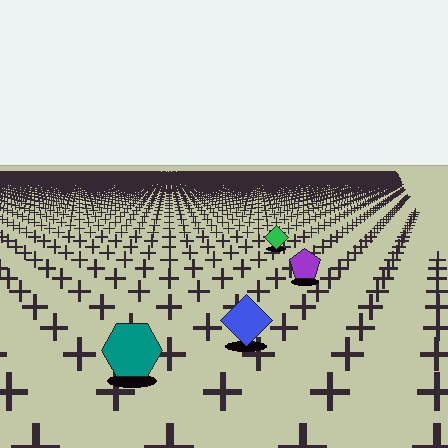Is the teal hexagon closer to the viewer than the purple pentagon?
Yes. The teal hexagon is closer — you can tell from the texture gradient: the ground texture is coarser near it.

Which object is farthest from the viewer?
The green diamond is farthest from the viewer. It appears smaller and the ground texture around it is denser.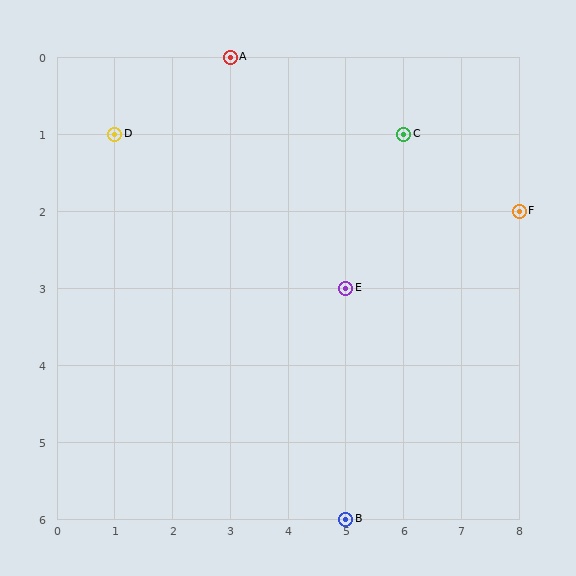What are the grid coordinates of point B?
Point B is at grid coordinates (5, 6).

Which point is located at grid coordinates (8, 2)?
Point F is at (8, 2).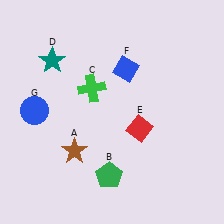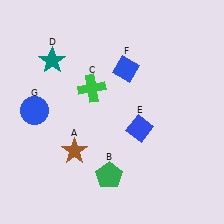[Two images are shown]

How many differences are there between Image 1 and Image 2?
There is 1 difference between the two images.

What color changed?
The diamond (E) changed from red in Image 1 to blue in Image 2.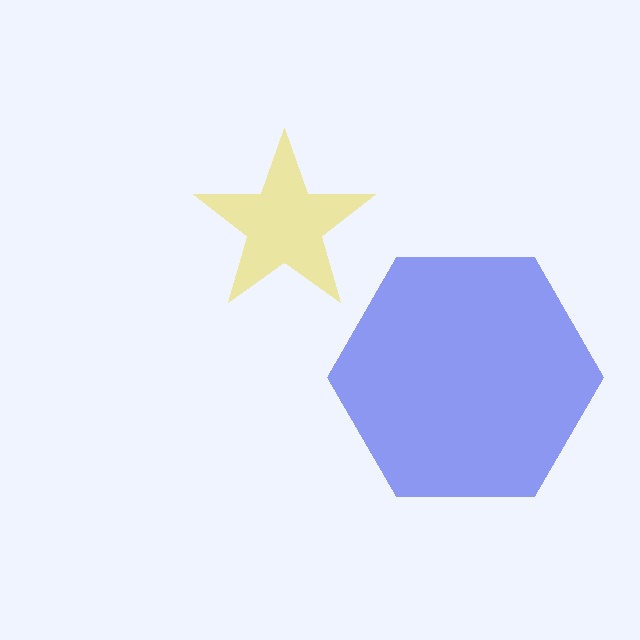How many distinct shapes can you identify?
There are 2 distinct shapes: a blue hexagon, a yellow star.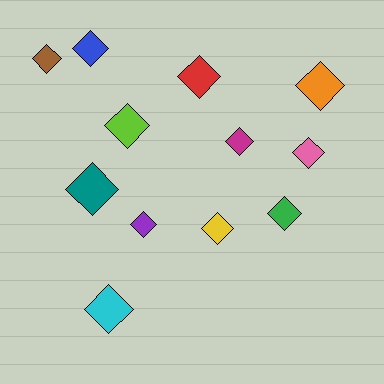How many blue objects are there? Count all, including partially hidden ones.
There is 1 blue object.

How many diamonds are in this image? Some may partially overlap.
There are 12 diamonds.